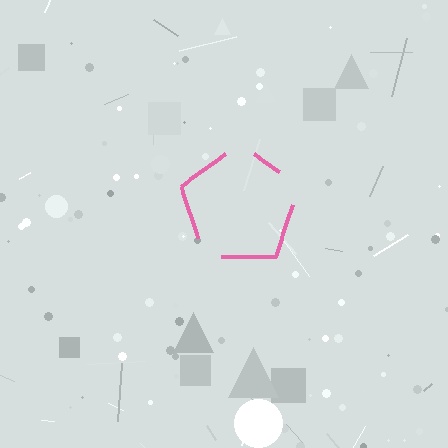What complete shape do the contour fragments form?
The contour fragments form a pentagon.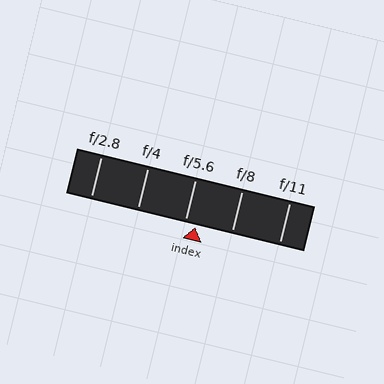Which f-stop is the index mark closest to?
The index mark is closest to f/5.6.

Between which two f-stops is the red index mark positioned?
The index mark is between f/5.6 and f/8.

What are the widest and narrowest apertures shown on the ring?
The widest aperture shown is f/2.8 and the narrowest is f/11.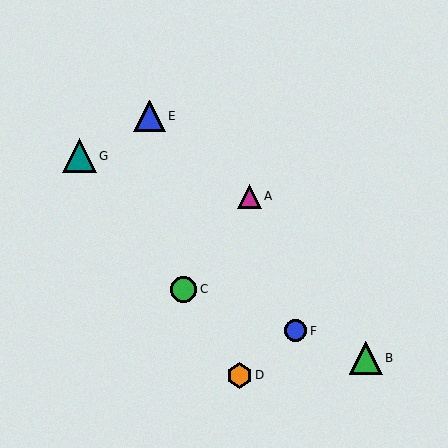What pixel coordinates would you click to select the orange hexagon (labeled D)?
Click at (240, 375) to select the orange hexagon D.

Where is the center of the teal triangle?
The center of the teal triangle is at (80, 156).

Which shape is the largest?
The teal triangle (labeled G) is the largest.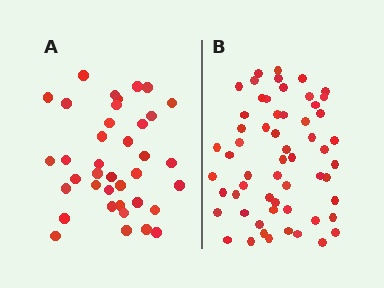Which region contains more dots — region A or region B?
Region B (the right region) has more dots.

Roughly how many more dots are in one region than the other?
Region B has approximately 20 more dots than region A.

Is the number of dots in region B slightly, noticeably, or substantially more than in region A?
Region B has substantially more. The ratio is roughly 1.5 to 1.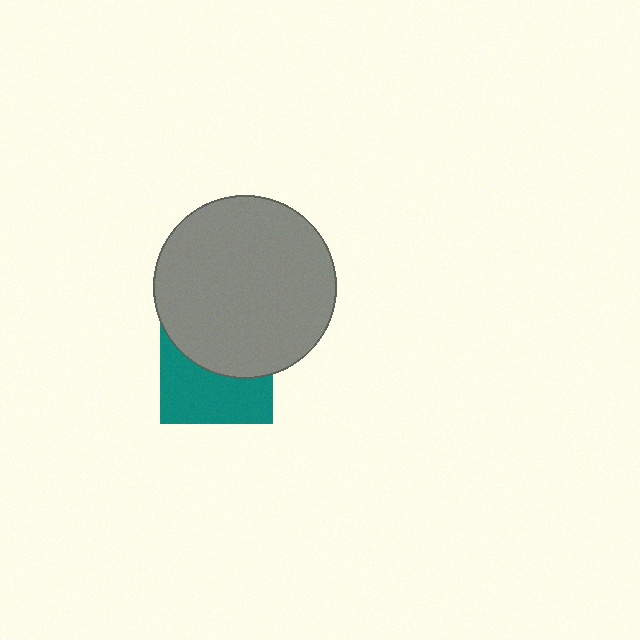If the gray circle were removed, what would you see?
You would see the complete teal square.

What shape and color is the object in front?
The object in front is a gray circle.